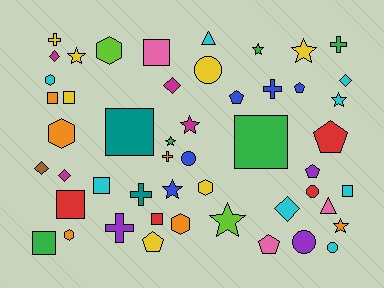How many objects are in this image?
There are 50 objects.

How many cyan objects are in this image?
There are 8 cyan objects.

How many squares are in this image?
There are 10 squares.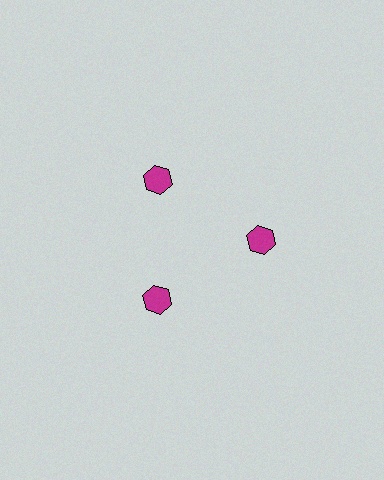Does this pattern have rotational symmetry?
Yes, this pattern has 3-fold rotational symmetry. It looks the same after rotating 120 degrees around the center.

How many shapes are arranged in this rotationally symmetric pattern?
There are 3 shapes, arranged in 3 groups of 1.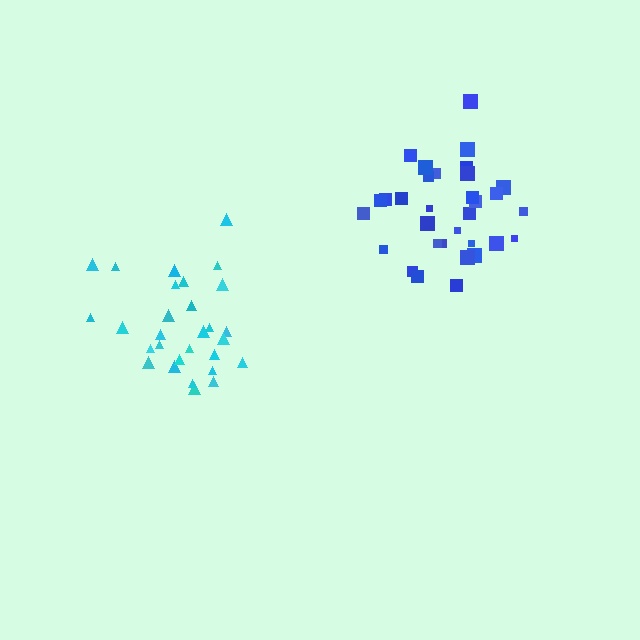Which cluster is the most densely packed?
Blue.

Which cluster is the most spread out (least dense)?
Cyan.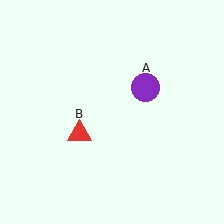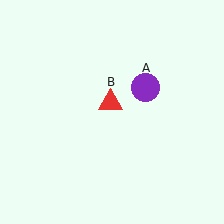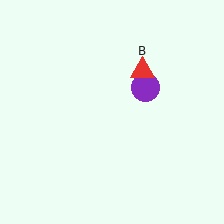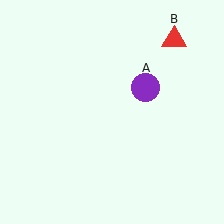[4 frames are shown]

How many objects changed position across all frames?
1 object changed position: red triangle (object B).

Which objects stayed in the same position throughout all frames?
Purple circle (object A) remained stationary.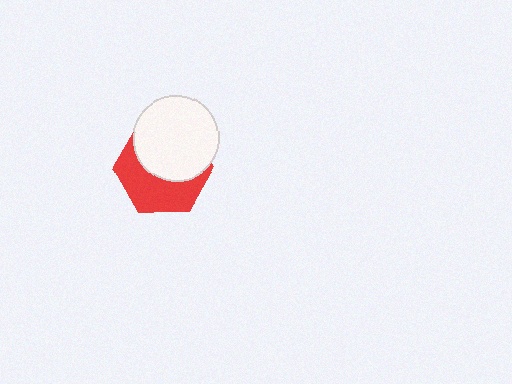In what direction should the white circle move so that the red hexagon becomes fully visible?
The white circle should move up. That is the shortest direction to clear the overlap and leave the red hexagon fully visible.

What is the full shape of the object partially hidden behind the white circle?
The partially hidden object is a red hexagon.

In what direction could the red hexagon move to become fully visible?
The red hexagon could move down. That would shift it out from behind the white circle entirely.